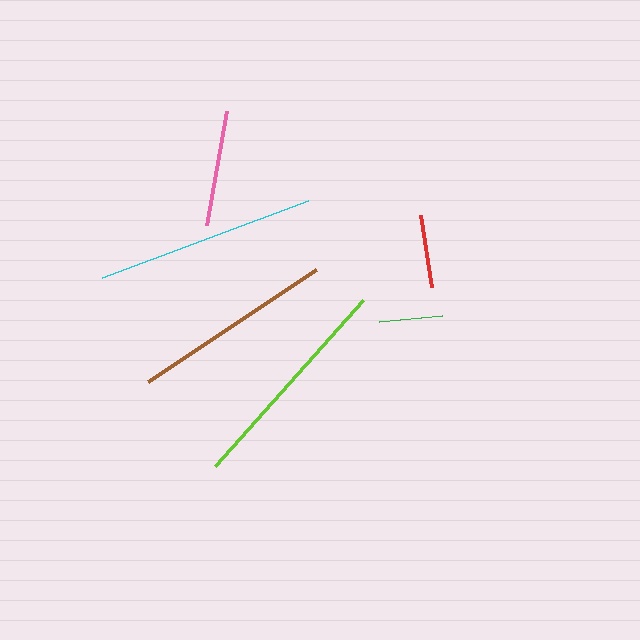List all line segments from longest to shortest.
From longest to shortest: lime, cyan, brown, pink, red, green.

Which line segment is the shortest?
The green line is the shortest at approximately 64 pixels.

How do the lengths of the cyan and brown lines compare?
The cyan and brown lines are approximately the same length.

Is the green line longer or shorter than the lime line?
The lime line is longer than the green line.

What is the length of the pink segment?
The pink segment is approximately 115 pixels long.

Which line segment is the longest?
The lime line is the longest at approximately 222 pixels.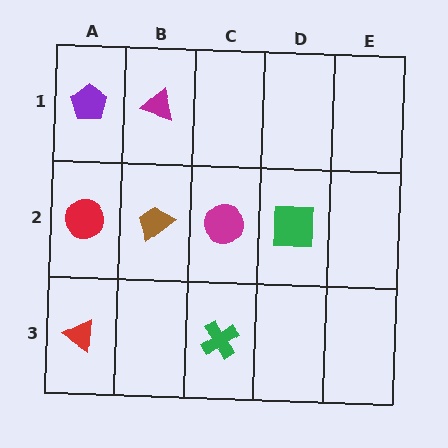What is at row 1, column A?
A purple pentagon.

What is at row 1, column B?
A magenta triangle.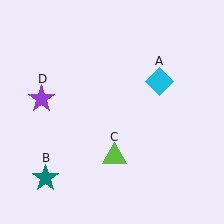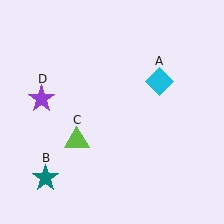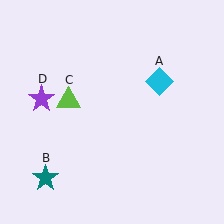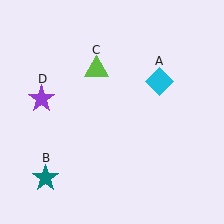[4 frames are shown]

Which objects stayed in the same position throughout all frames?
Cyan diamond (object A) and teal star (object B) and purple star (object D) remained stationary.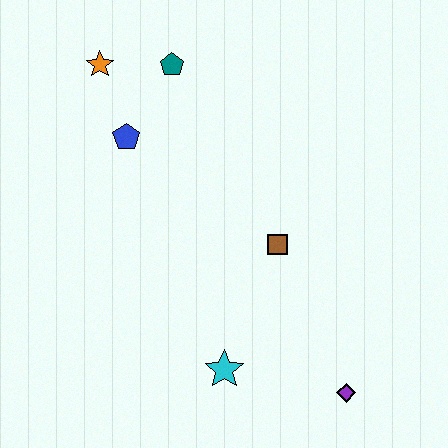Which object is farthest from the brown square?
The orange star is farthest from the brown square.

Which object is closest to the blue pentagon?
The orange star is closest to the blue pentagon.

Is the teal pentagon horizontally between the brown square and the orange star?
Yes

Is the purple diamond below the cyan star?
Yes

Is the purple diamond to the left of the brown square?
No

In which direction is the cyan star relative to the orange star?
The cyan star is below the orange star.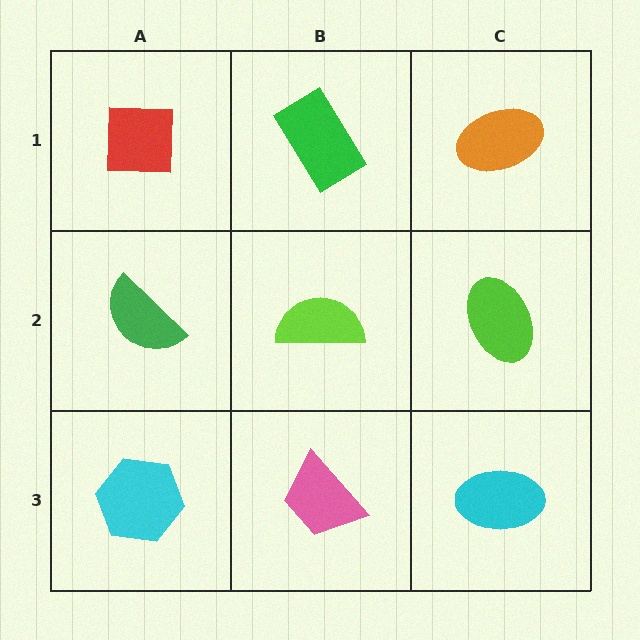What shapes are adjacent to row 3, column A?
A green semicircle (row 2, column A), a pink trapezoid (row 3, column B).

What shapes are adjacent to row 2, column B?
A green rectangle (row 1, column B), a pink trapezoid (row 3, column B), a green semicircle (row 2, column A), a lime ellipse (row 2, column C).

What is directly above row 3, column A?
A green semicircle.